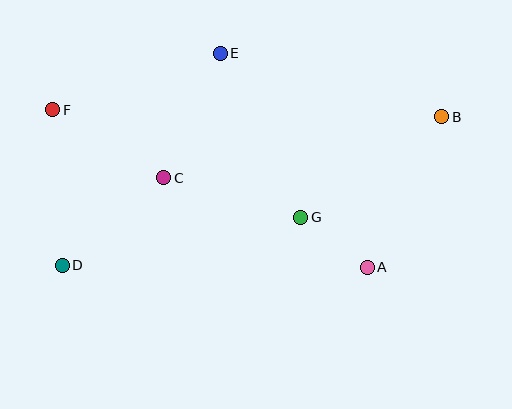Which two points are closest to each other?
Points A and G are closest to each other.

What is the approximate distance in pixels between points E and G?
The distance between E and G is approximately 183 pixels.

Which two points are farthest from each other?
Points B and D are farthest from each other.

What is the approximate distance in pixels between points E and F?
The distance between E and F is approximately 177 pixels.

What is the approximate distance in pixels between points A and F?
The distance between A and F is approximately 352 pixels.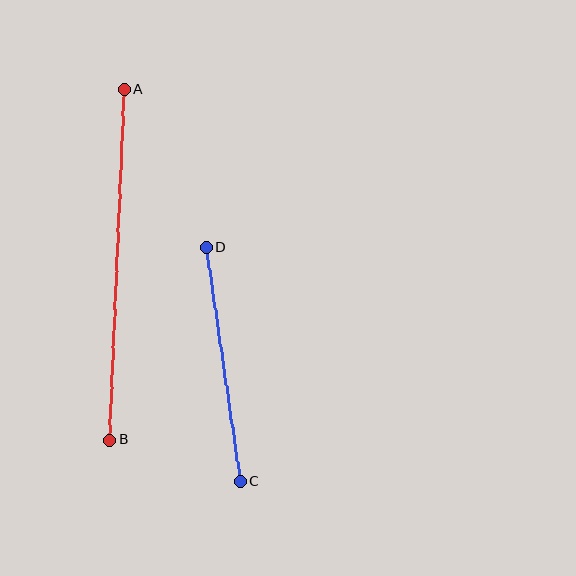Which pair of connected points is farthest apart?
Points A and B are farthest apart.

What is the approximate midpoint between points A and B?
The midpoint is at approximately (117, 265) pixels.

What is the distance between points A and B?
The distance is approximately 351 pixels.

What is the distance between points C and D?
The distance is approximately 237 pixels.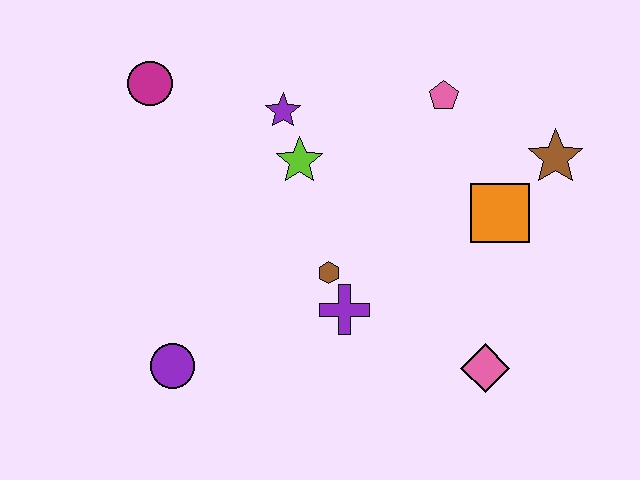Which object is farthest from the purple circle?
The brown star is farthest from the purple circle.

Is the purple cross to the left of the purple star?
No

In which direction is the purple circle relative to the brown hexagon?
The purple circle is to the left of the brown hexagon.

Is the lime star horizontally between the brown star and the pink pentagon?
No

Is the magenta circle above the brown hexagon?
Yes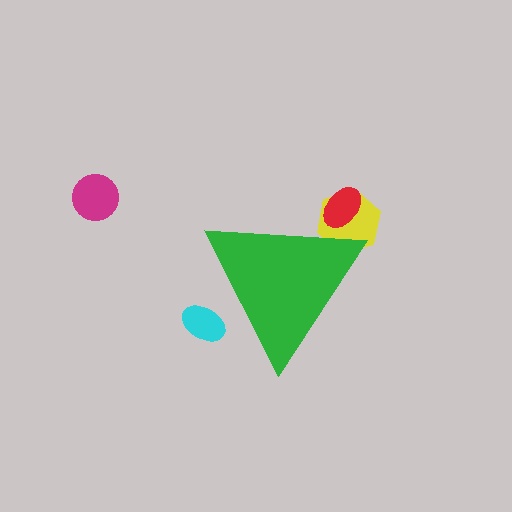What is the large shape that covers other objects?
A green triangle.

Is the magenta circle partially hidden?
No, the magenta circle is fully visible.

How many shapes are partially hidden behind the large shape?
3 shapes are partially hidden.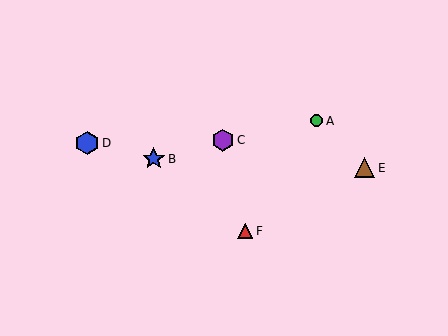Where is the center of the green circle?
The center of the green circle is at (317, 121).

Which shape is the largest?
The blue hexagon (labeled D) is the largest.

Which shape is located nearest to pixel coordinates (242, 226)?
The red triangle (labeled F) at (245, 231) is nearest to that location.